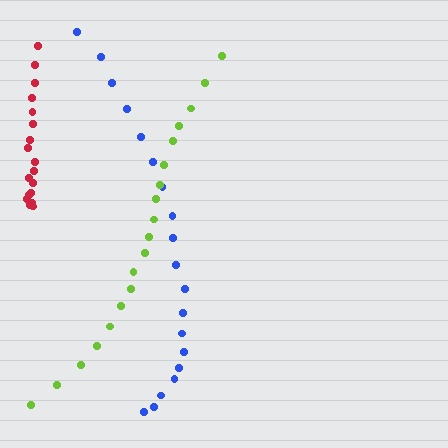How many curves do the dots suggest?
There are 3 distinct paths.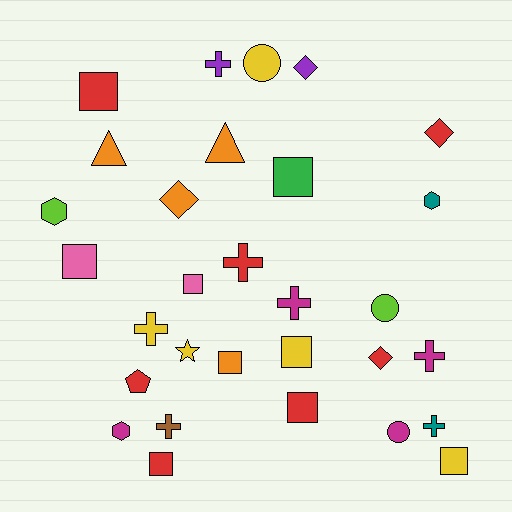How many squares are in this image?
There are 9 squares.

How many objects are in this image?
There are 30 objects.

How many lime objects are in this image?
There are 2 lime objects.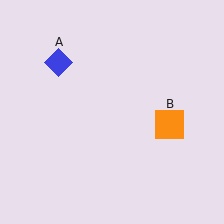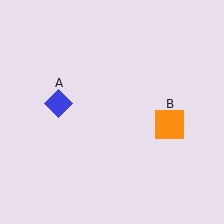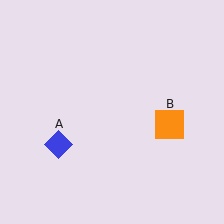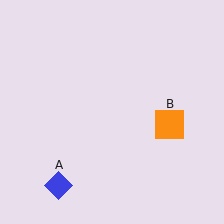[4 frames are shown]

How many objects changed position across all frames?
1 object changed position: blue diamond (object A).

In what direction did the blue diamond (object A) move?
The blue diamond (object A) moved down.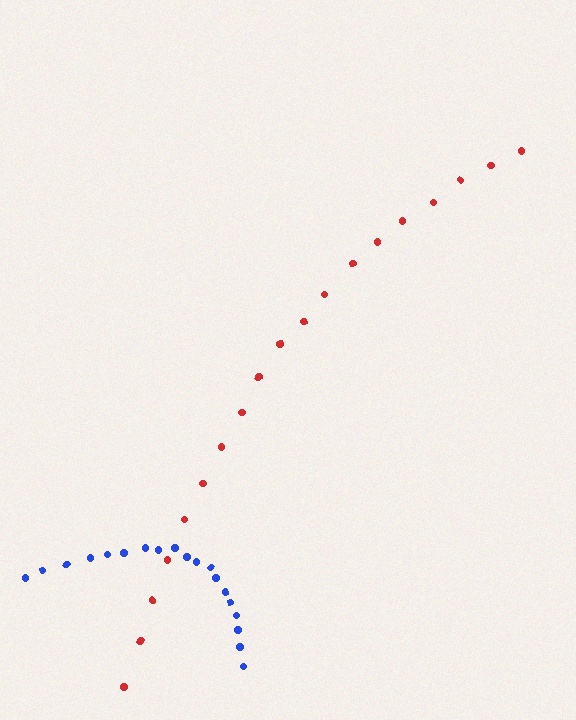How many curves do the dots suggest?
There are 2 distinct paths.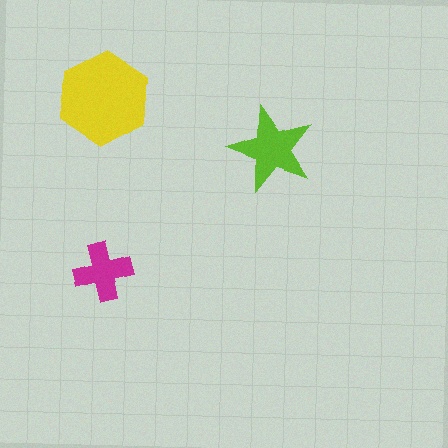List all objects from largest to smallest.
The yellow hexagon, the lime star, the magenta cross.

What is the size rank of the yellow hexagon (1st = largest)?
1st.